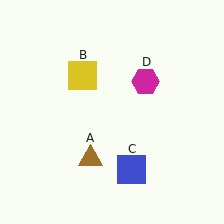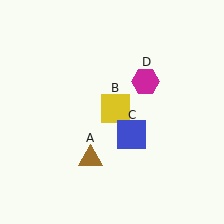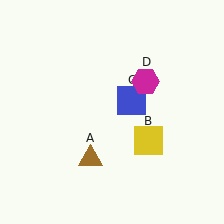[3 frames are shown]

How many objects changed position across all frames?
2 objects changed position: yellow square (object B), blue square (object C).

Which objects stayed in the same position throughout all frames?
Brown triangle (object A) and magenta hexagon (object D) remained stationary.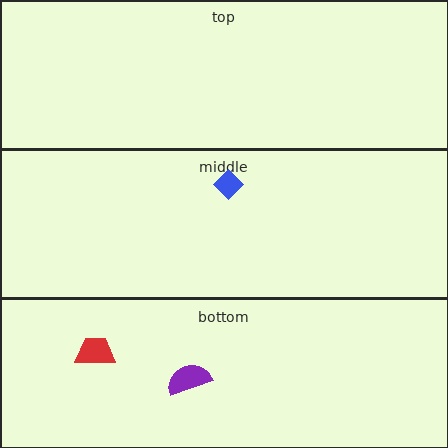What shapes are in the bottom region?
The purple semicircle, the red trapezoid.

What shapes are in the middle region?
The blue diamond.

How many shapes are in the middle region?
1.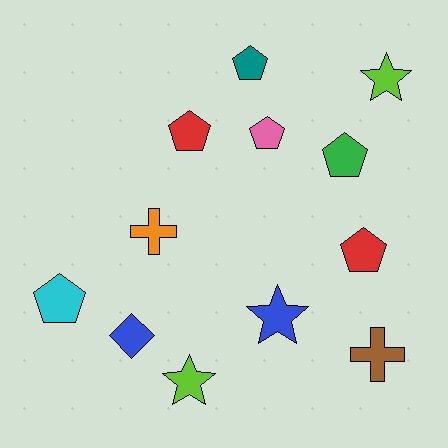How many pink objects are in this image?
There is 1 pink object.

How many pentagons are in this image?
There are 6 pentagons.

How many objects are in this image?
There are 12 objects.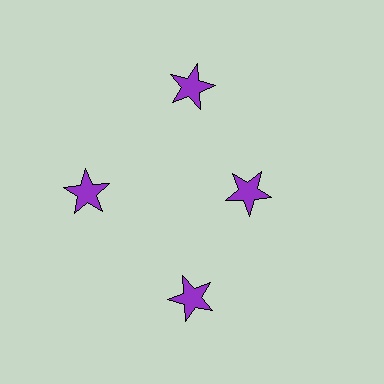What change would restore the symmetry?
The symmetry would be restored by moving it outward, back onto the ring so that all 4 stars sit at equal angles and equal distance from the center.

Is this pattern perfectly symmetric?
No. The 4 purple stars are arranged in a ring, but one element near the 3 o'clock position is pulled inward toward the center, breaking the 4-fold rotational symmetry.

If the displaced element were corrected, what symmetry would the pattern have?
It would have 4-fold rotational symmetry — the pattern would map onto itself every 90 degrees.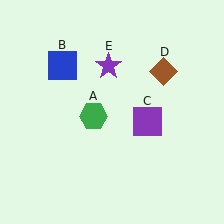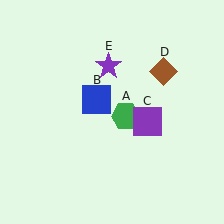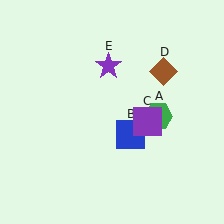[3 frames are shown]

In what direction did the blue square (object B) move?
The blue square (object B) moved down and to the right.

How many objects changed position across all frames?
2 objects changed position: green hexagon (object A), blue square (object B).